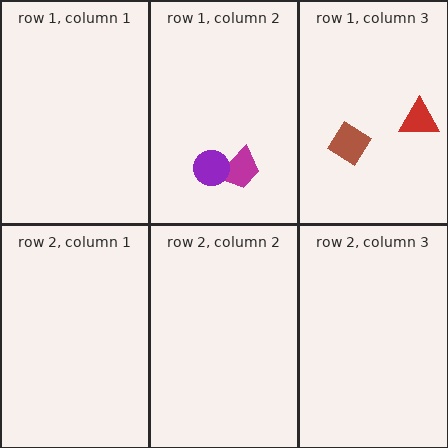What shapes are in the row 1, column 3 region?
The red triangle, the brown diamond.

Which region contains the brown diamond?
The row 1, column 3 region.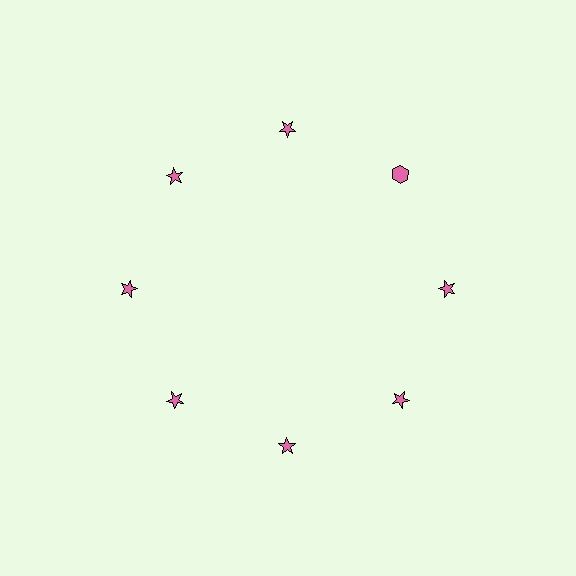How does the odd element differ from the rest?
It has a different shape: hexagon instead of star.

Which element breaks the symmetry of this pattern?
The pink hexagon at roughly the 2 o'clock position breaks the symmetry. All other shapes are pink stars.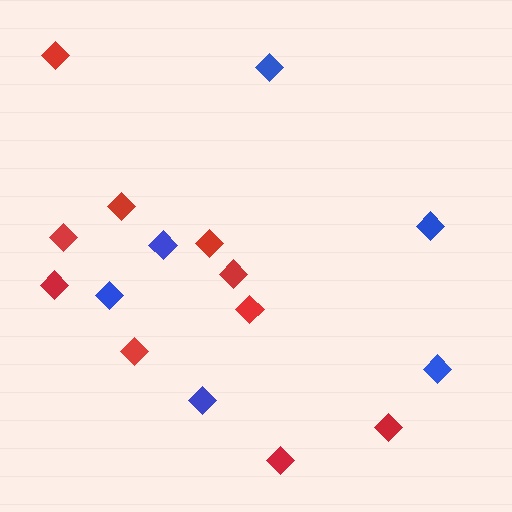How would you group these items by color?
There are 2 groups: one group of blue diamonds (6) and one group of red diamonds (10).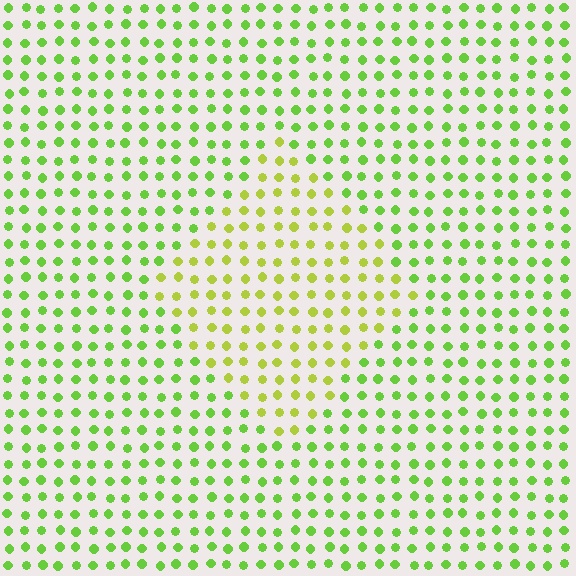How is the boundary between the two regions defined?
The boundary is defined purely by a slight shift in hue (about 29 degrees). Spacing, size, and orientation are identical on both sides.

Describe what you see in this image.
The image is filled with small lime elements in a uniform arrangement. A diamond-shaped region is visible where the elements are tinted to a slightly different hue, forming a subtle color boundary.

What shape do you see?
I see a diamond.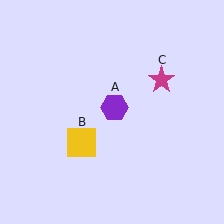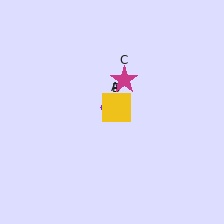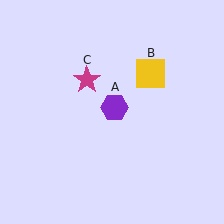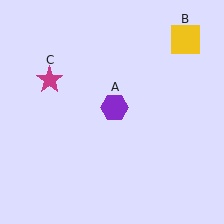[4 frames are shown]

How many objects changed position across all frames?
2 objects changed position: yellow square (object B), magenta star (object C).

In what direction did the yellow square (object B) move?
The yellow square (object B) moved up and to the right.